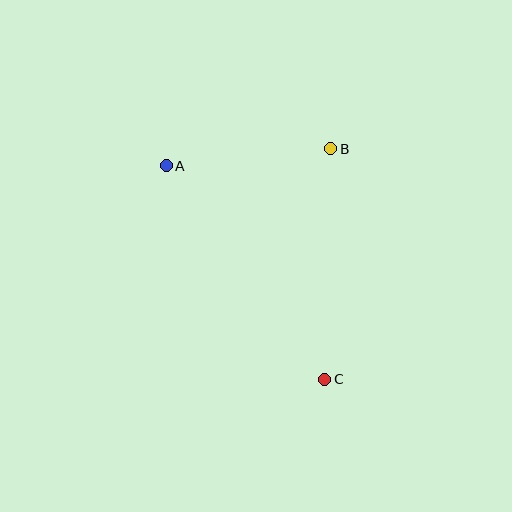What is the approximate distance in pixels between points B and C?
The distance between B and C is approximately 231 pixels.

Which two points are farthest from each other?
Points A and C are farthest from each other.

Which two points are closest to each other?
Points A and B are closest to each other.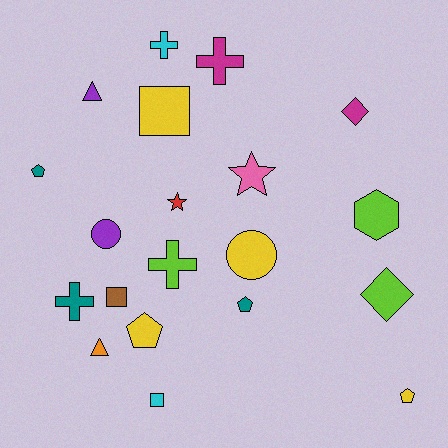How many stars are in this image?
There are 2 stars.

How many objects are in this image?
There are 20 objects.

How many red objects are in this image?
There is 1 red object.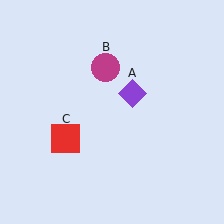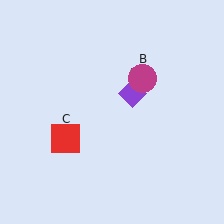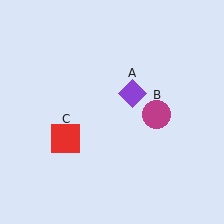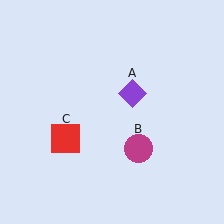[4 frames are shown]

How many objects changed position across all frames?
1 object changed position: magenta circle (object B).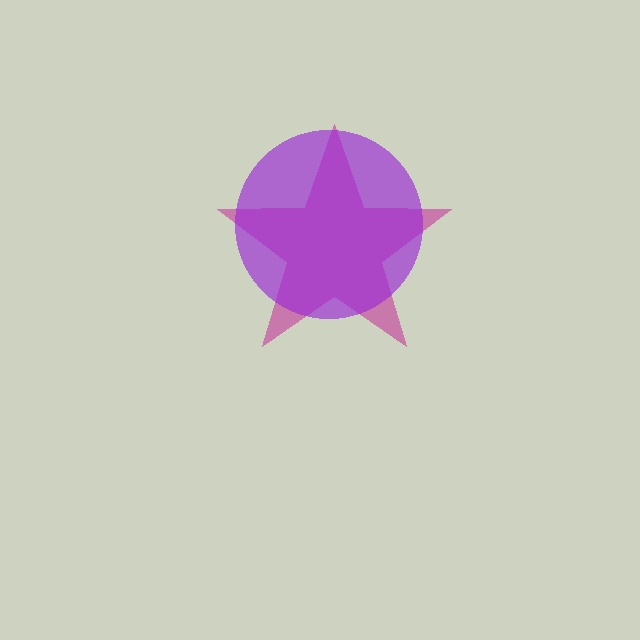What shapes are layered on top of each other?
The layered shapes are: a magenta star, a purple circle.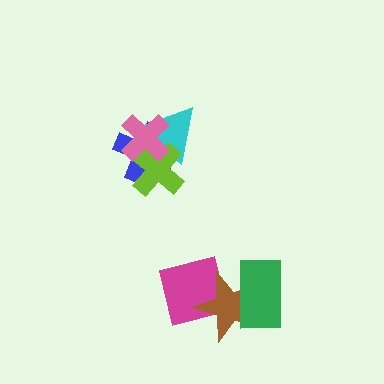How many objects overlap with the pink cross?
3 objects overlap with the pink cross.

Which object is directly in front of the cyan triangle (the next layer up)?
The lime cross is directly in front of the cyan triangle.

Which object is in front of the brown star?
The green rectangle is in front of the brown star.